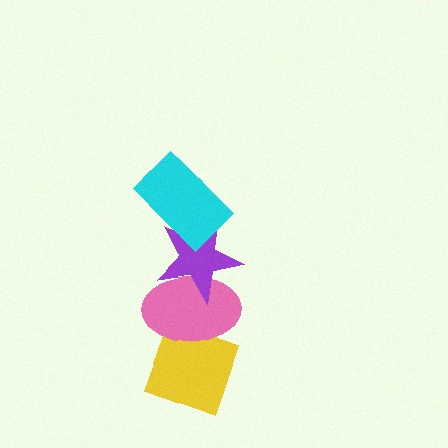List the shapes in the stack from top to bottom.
From top to bottom: the cyan rectangle, the purple star, the pink ellipse, the yellow diamond.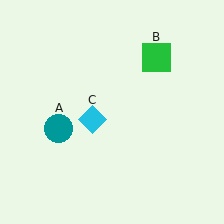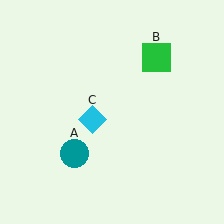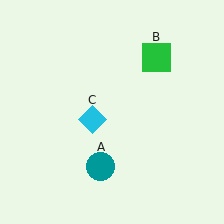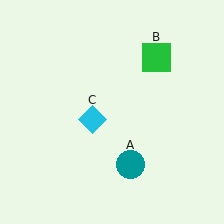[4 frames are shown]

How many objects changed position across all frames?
1 object changed position: teal circle (object A).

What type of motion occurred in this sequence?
The teal circle (object A) rotated counterclockwise around the center of the scene.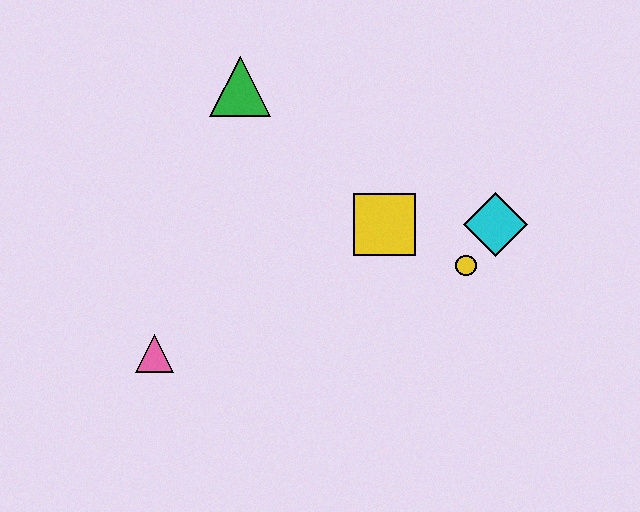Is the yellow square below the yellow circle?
No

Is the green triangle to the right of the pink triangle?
Yes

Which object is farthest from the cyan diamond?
The pink triangle is farthest from the cyan diamond.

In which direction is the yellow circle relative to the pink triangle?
The yellow circle is to the right of the pink triangle.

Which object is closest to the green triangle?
The yellow square is closest to the green triangle.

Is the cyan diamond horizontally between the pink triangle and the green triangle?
No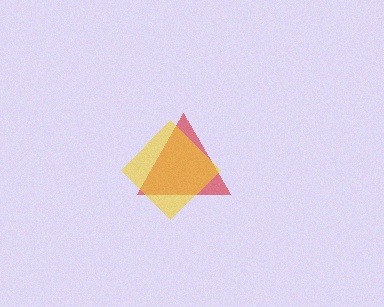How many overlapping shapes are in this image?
There are 2 overlapping shapes in the image.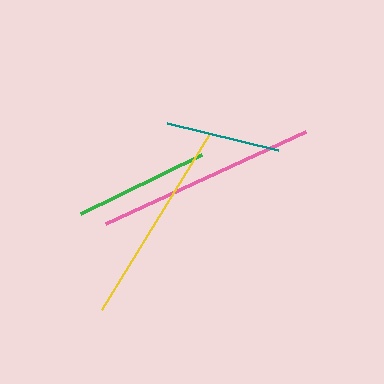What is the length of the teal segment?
The teal segment is approximately 115 pixels long.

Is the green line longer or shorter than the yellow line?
The yellow line is longer than the green line.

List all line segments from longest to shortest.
From longest to shortest: pink, yellow, green, teal.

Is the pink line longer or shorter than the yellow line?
The pink line is longer than the yellow line.